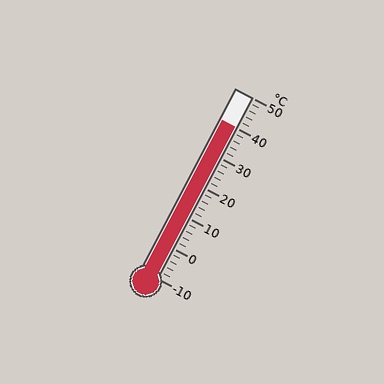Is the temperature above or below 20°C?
The temperature is above 20°C.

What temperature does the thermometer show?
The thermometer shows approximately 40°C.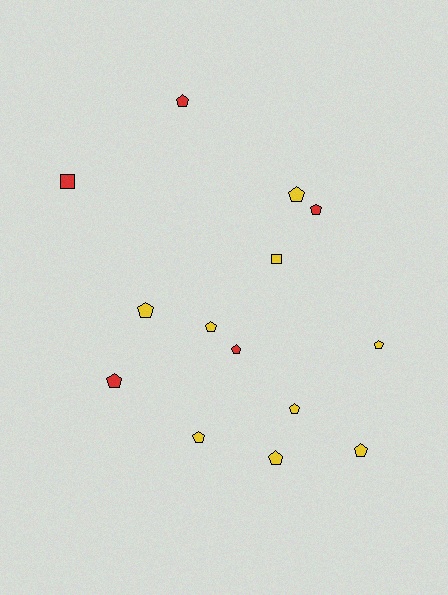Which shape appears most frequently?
Pentagon, with 12 objects.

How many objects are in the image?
There are 14 objects.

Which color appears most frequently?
Yellow, with 9 objects.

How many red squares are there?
There is 1 red square.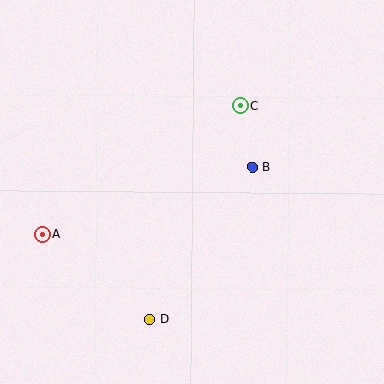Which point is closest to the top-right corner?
Point C is closest to the top-right corner.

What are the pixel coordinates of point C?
Point C is at (240, 106).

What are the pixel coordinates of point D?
Point D is at (150, 319).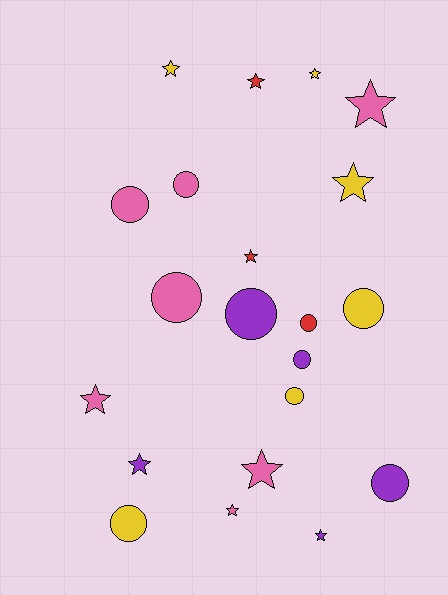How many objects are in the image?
There are 21 objects.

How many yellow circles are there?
There are 3 yellow circles.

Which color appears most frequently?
Pink, with 7 objects.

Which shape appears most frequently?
Star, with 11 objects.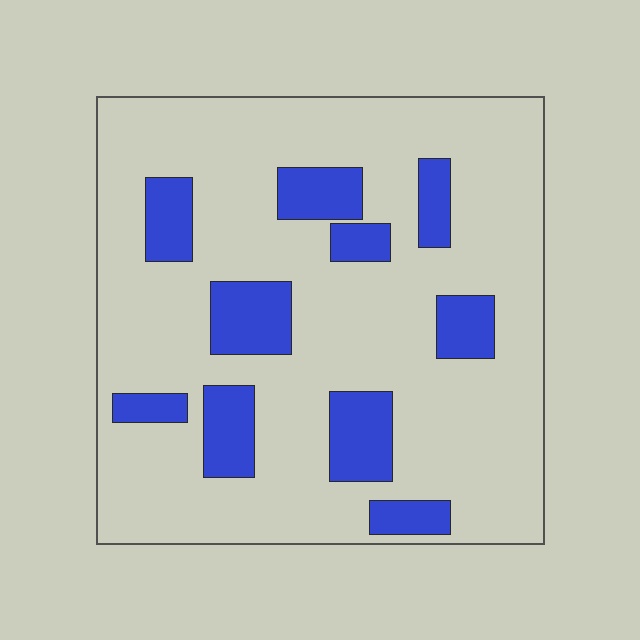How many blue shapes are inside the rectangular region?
10.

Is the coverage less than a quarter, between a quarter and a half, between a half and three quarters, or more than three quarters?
Less than a quarter.